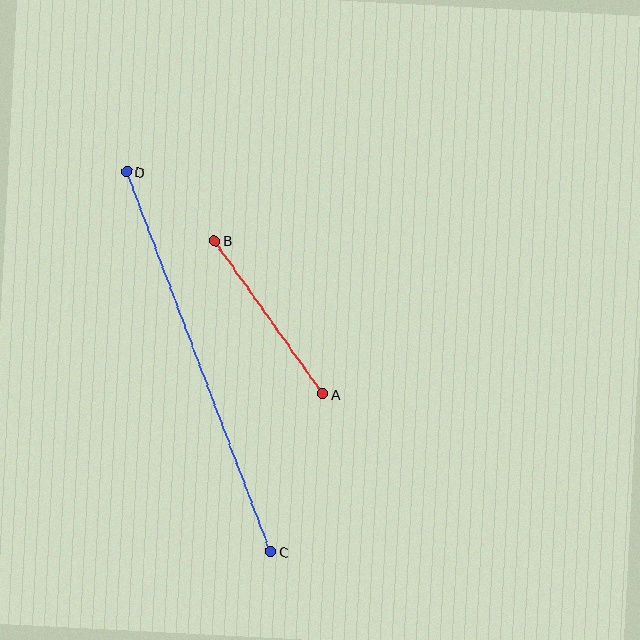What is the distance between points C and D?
The distance is approximately 407 pixels.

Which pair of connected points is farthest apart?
Points C and D are farthest apart.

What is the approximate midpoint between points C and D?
The midpoint is at approximately (199, 362) pixels.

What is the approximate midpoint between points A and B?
The midpoint is at approximately (269, 317) pixels.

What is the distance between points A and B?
The distance is approximately 188 pixels.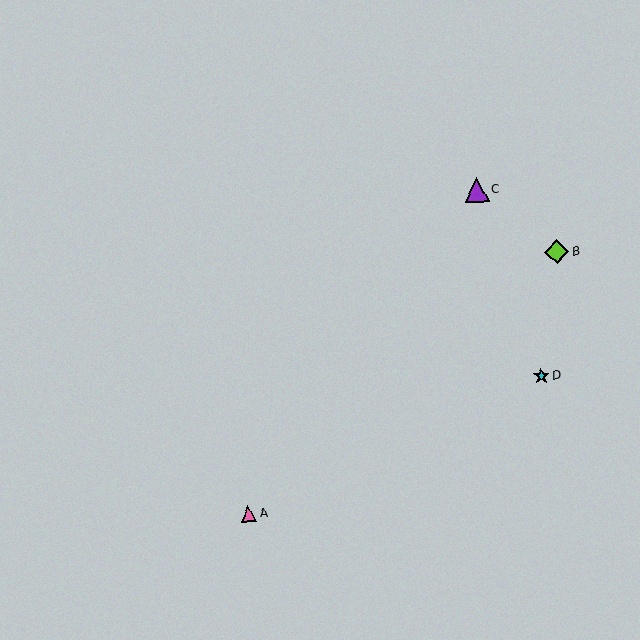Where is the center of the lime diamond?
The center of the lime diamond is at (557, 252).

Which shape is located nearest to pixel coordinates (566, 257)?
The lime diamond (labeled B) at (557, 252) is nearest to that location.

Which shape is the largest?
The lime diamond (labeled B) is the largest.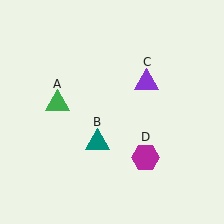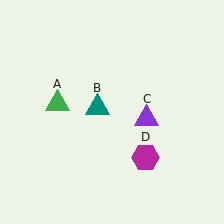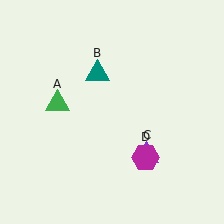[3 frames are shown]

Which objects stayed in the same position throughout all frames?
Green triangle (object A) and magenta hexagon (object D) remained stationary.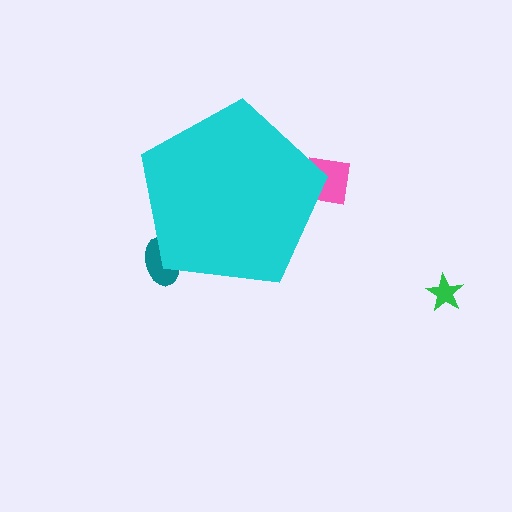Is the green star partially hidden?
No, the green star is fully visible.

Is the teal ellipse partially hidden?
Yes, the teal ellipse is partially hidden behind the cyan pentagon.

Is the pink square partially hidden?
Yes, the pink square is partially hidden behind the cyan pentagon.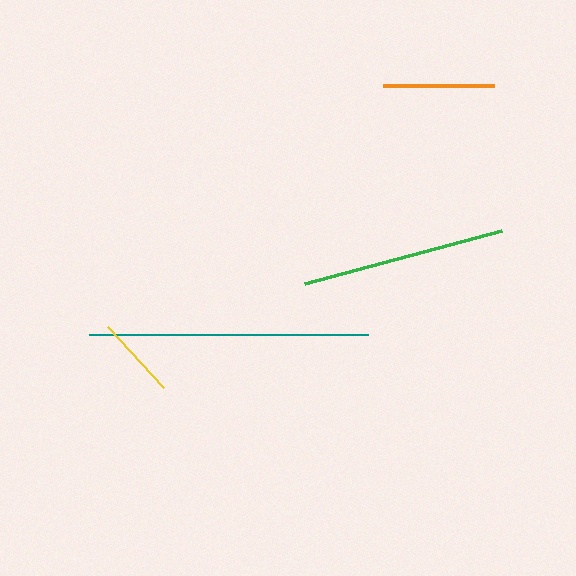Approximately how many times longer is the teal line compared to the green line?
The teal line is approximately 1.4 times the length of the green line.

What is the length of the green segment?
The green segment is approximately 204 pixels long.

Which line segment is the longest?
The teal line is the longest at approximately 279 pixels.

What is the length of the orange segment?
The orange segment is approximately 110 pixels long.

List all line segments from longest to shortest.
From longest to shortest: teal, green, orange, yellow.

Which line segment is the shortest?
The yellow line is the shortest at approximately 83 pixels.